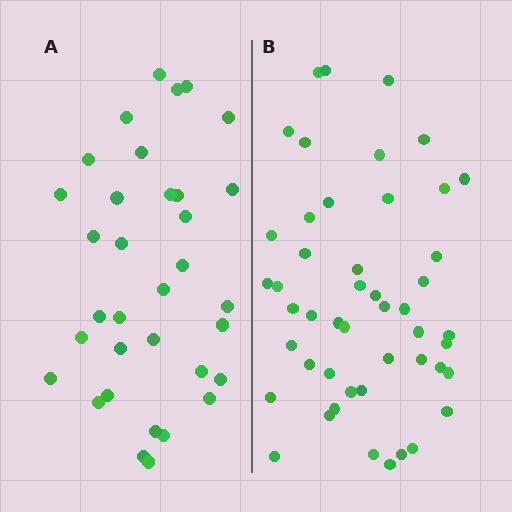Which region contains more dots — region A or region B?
Region B (the right region) has more dots.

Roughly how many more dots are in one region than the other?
Region B has approximately 15 more dots than region A.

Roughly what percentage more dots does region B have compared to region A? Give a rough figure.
About 40% more.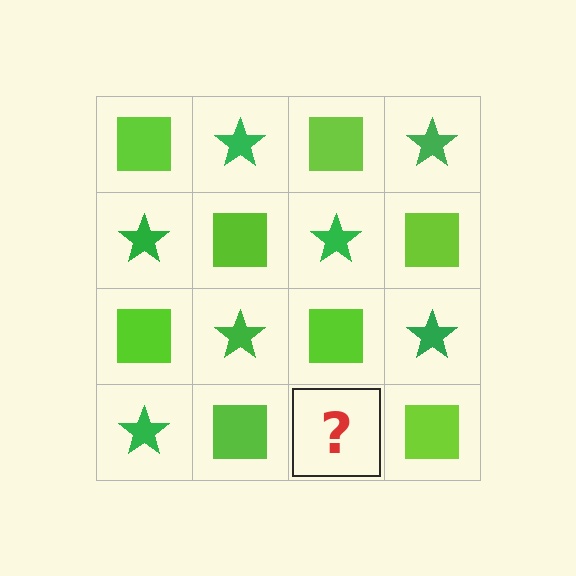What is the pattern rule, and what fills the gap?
The rule is that it alternates lime square and green star in a checkerboard pattern. The gap should be filled with a green star.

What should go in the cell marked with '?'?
The missing cell should contain a green star.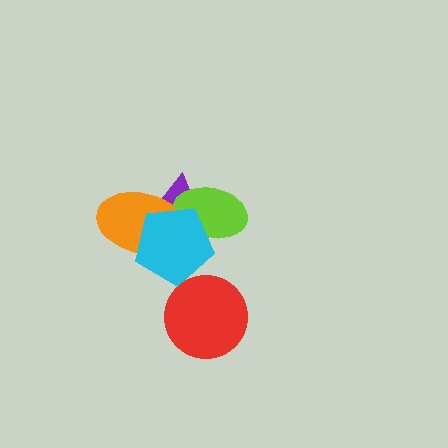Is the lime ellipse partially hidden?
Yes, it is partially covered by another shape.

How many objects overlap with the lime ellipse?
3 objects overlap with the lime ellipse.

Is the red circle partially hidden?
No, no other shape covers it.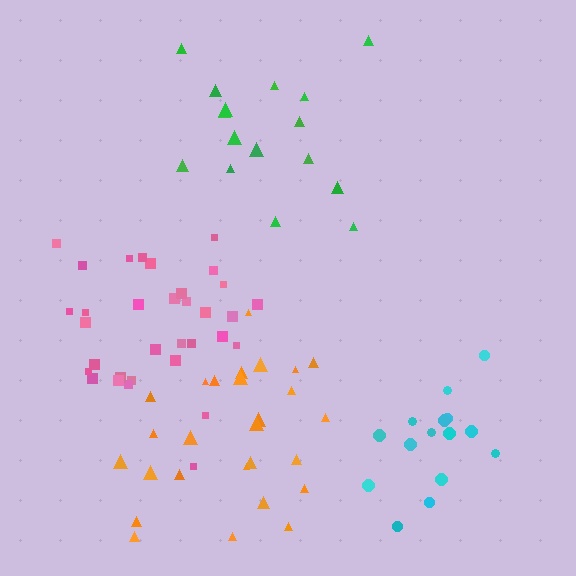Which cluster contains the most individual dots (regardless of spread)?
Pink (33).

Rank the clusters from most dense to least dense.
pink, cyan, green, orange.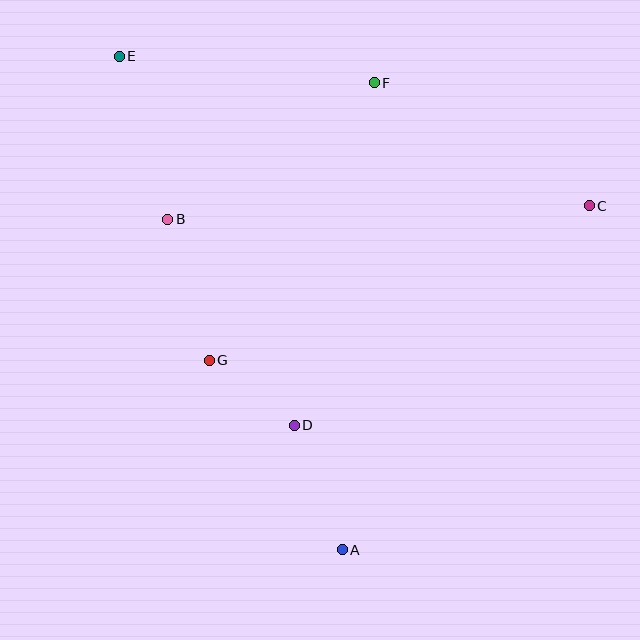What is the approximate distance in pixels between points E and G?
The distance between E and G is approximately 317 pixels.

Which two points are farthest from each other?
Points A and E are farthest from each other.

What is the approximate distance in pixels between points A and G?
The distance between A and G is approximately 231 pixels.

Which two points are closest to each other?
Points D and G are closest to each other.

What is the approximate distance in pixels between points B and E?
The distance between B and E is approximately 170 pixels.